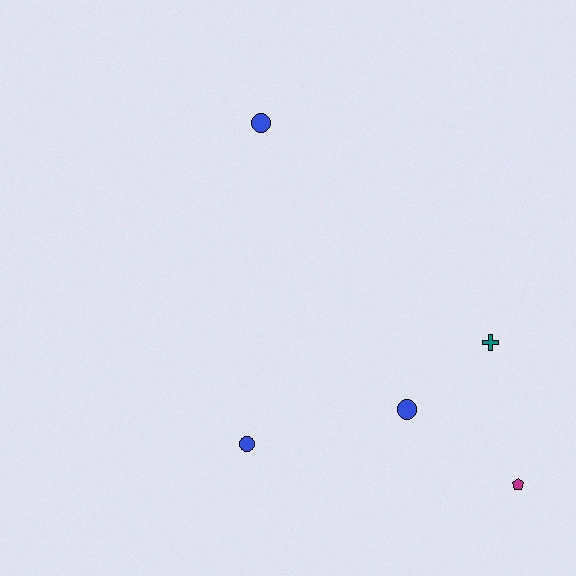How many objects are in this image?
There are 5 objects.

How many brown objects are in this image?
There are no brown objects.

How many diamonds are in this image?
There are no diamonds.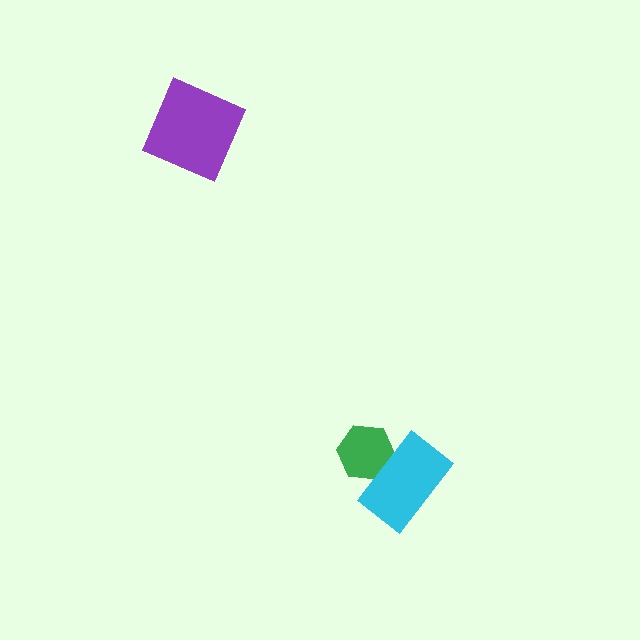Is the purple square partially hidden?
No, no other shape covers it.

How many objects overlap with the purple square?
0 objects overlap with the purple square.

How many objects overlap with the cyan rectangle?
1 object overlaps with the cyan rectangle.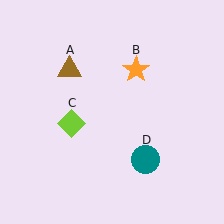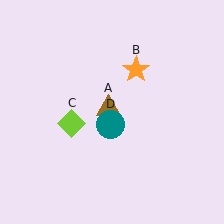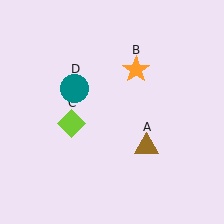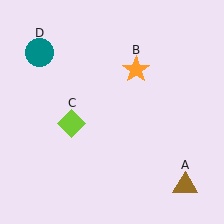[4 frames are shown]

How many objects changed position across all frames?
2 objects changed position: brown triangle (object A), teal circle (object D).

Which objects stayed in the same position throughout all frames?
Orange star (object B) and lime diamond (object C) remained stationary.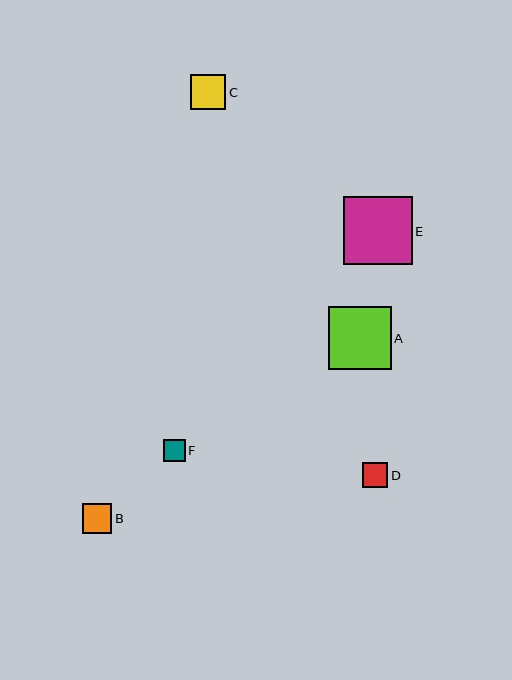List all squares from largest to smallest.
From largest to smallest: E, A, C, B, D, F.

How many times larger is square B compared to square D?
Square B is approximately 1.2 times the size of square D.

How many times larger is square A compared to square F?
Square A is approximately 2.9 times the size of square F.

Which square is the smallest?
Square F is the smallest with a size of approximately 22 pixels.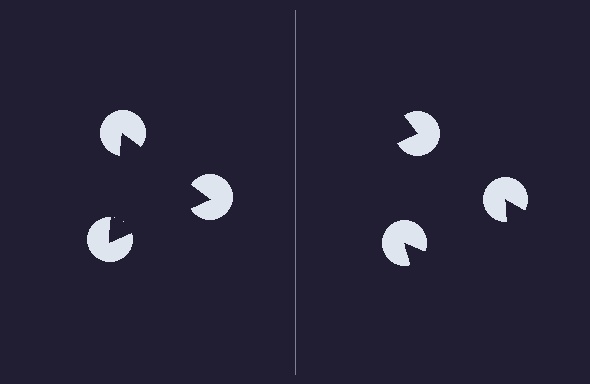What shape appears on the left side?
An illusory triangle.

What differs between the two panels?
The pac-man discs are positioned identically on both sides; only the wedge orientations differ. On the left they align to a triangle; on the right they are misaligned.